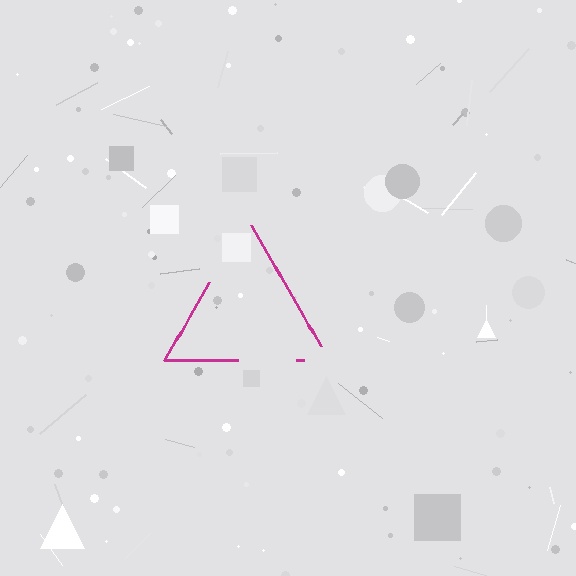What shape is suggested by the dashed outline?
The dashed outline suggests a triangle.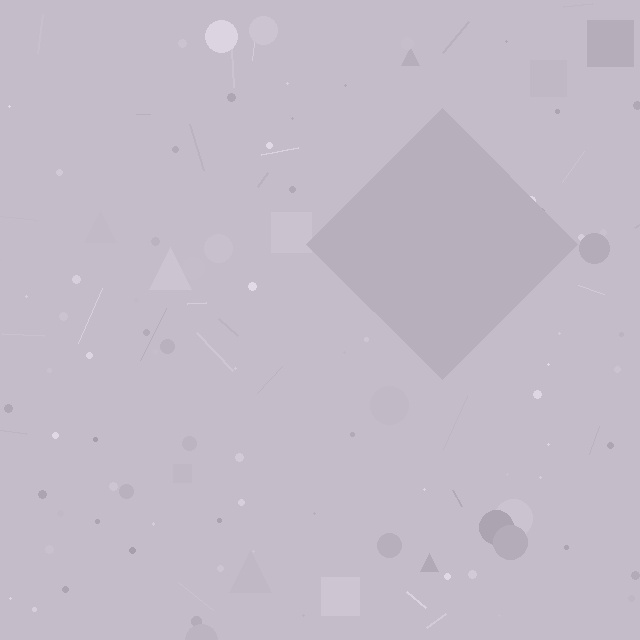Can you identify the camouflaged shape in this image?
The camouflaged shape is a diamond.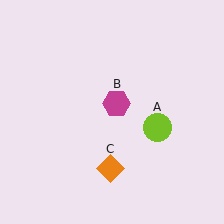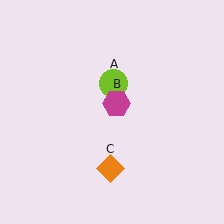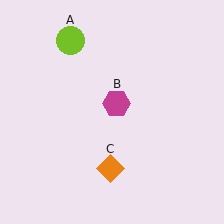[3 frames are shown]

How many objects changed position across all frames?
1 object changed position: lime circle (object A).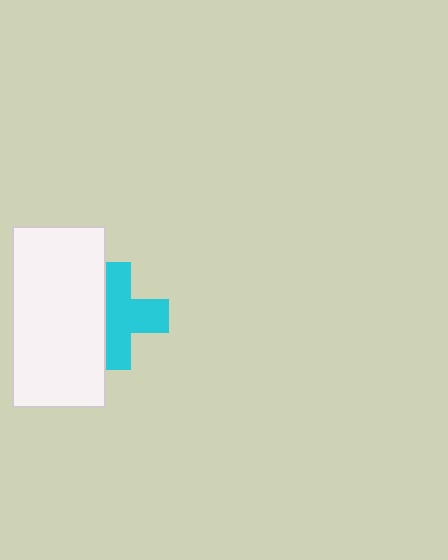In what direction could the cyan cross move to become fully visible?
The cyan cross could move right. That would shift it out from behind the white rectangle entirely.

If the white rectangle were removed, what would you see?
You would see the complete cyan cross.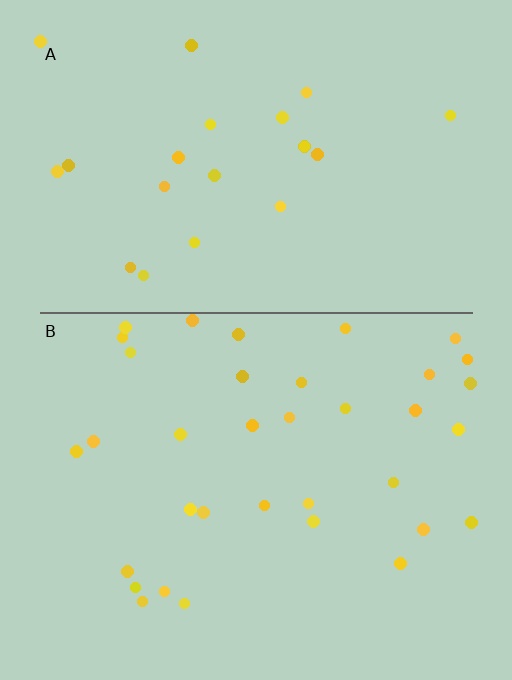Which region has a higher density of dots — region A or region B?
B (the bottom).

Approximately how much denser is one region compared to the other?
Approximately 1.6× — region B over region A.